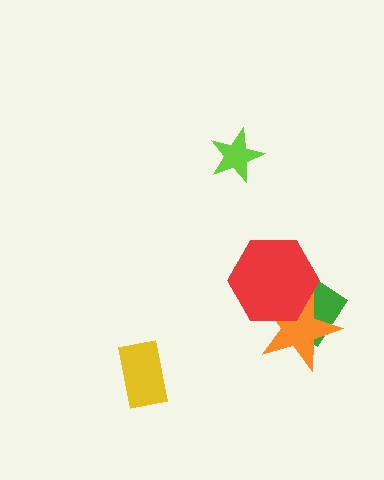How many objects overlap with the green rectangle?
2 objects overlap with the green rectangle.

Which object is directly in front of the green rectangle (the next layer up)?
The orange star is directly in front of the green rectangle.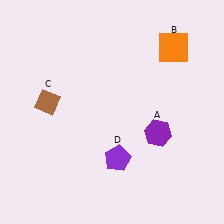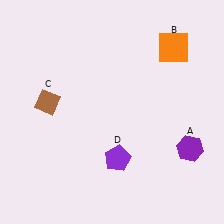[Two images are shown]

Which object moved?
The purple hexagon (A) moved right.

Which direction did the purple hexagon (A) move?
The purple hexagon (A) moved right.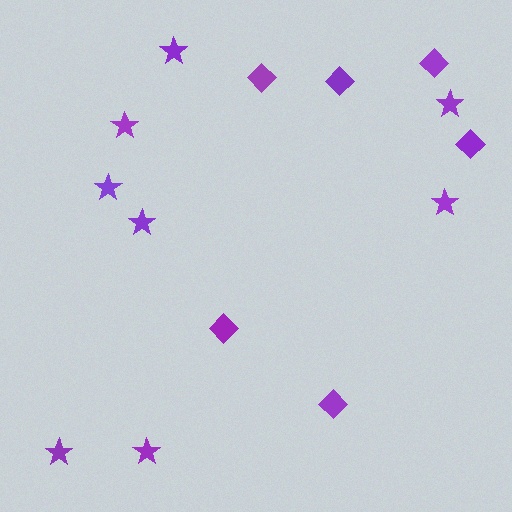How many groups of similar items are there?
There are 2 groups: one group of diamonds (6) and one group of stars (8).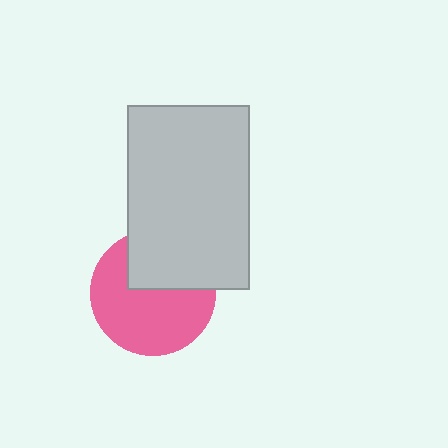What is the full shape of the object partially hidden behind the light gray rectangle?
The partially hidden object is a pink circle.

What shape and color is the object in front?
The object in front is a light gray rectangle.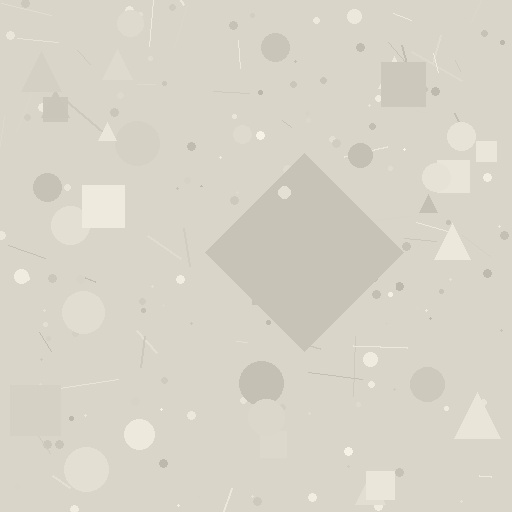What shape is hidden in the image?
A diamond is hidden in the image.